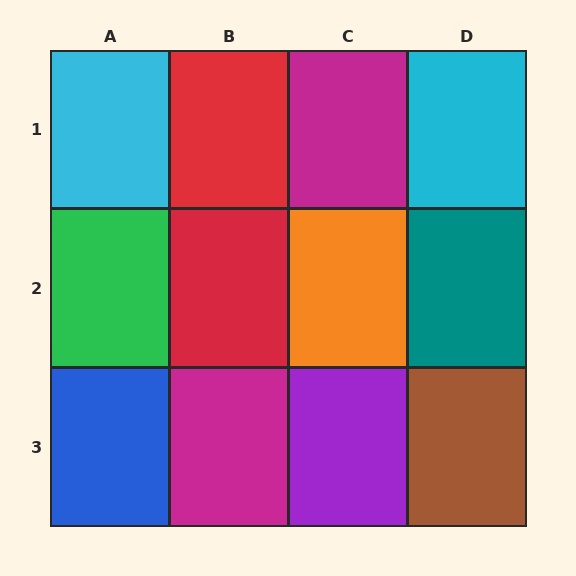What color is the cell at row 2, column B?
Red.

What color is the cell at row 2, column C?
Orange.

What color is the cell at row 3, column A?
Blue.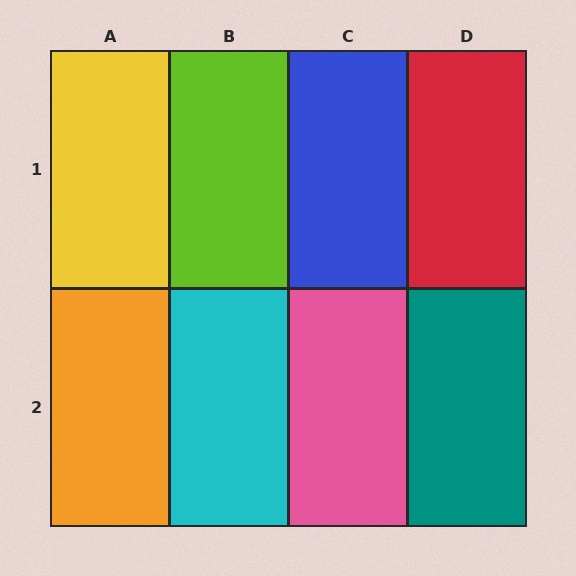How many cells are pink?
1 cell is pink.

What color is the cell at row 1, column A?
Yellow.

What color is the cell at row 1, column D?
Red.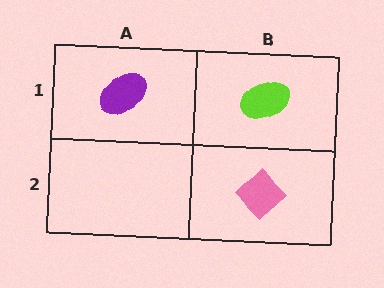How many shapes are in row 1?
2 shapes.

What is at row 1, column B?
A lime ellipse.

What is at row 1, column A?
A purple ellipse.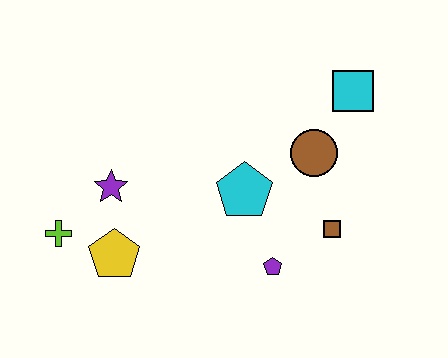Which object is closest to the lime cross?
The yellow pentagon is closest to the lime cross.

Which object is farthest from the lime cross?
The cyan square is farthest from the lime cross.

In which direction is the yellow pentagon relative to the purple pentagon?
The yellow pentagon is to the left of the purple pentagon.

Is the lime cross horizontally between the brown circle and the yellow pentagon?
No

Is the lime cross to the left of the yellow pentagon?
Yes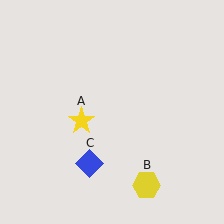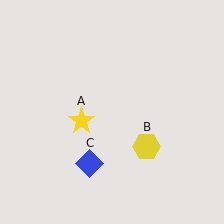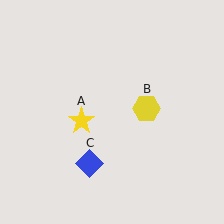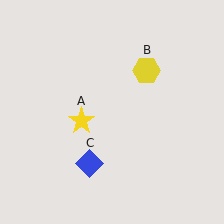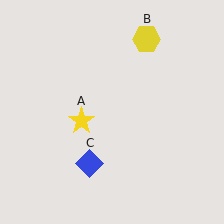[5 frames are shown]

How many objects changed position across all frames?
1 object changed position: yellow hexagon (object B).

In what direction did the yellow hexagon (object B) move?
The yellow hexagon (object B) moved up.